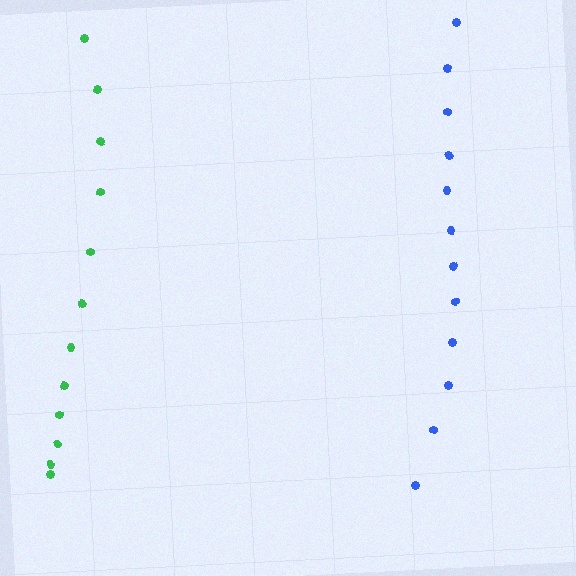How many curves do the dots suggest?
There are 2 distinct paths.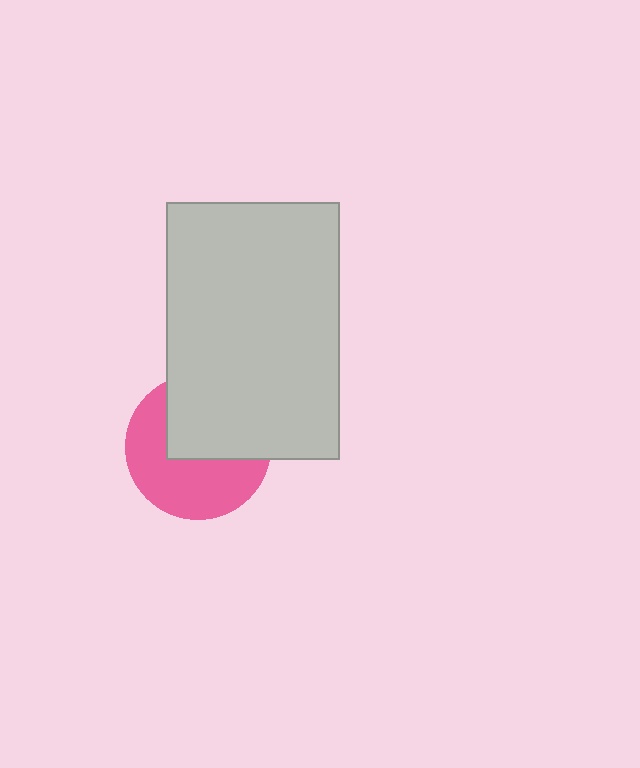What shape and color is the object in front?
The object in front is a light gray rectangle.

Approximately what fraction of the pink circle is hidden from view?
Roughly 47% of the pink circle is hidden behind the light gray rectangle.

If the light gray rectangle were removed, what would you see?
You would see the complete pink circle.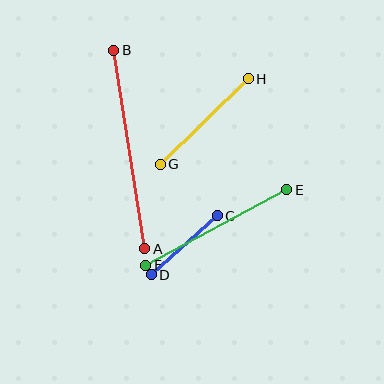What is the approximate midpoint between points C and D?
The midpoint is at approximately (184, 245) pixels.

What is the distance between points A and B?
The distance is approximately 201 pixels.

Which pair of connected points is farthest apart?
Points A and B are farthest apart.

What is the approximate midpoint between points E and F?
The midpoint is at approximately (216, 227) pixels.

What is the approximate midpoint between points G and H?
The midpoint is at approximately (204, 122) pixels.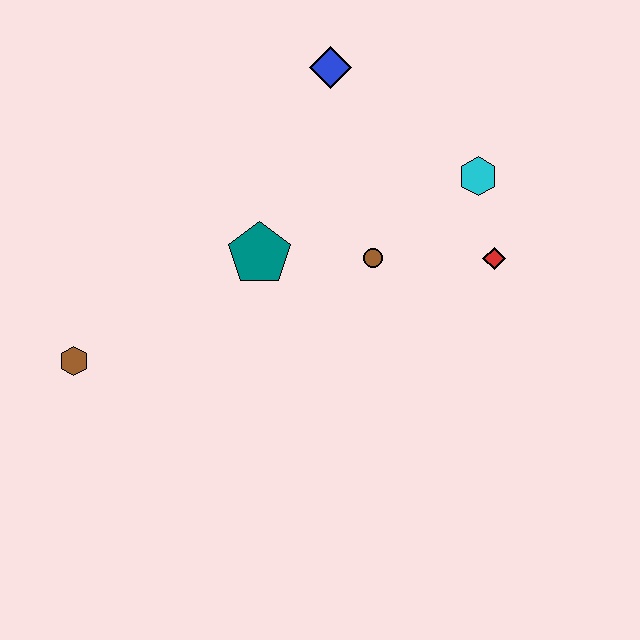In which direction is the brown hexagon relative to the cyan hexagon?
The brown hexagon is to the left of the cyan hexagon.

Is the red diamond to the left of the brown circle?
No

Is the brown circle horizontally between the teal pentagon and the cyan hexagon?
Yes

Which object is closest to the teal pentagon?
The brown circle is closest to the teal pentagon.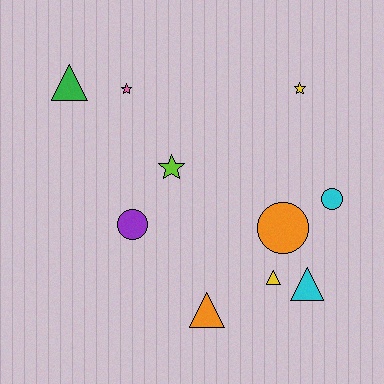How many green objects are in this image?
There is 1 green object.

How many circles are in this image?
There are 3 circles.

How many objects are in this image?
There are 10 objects.